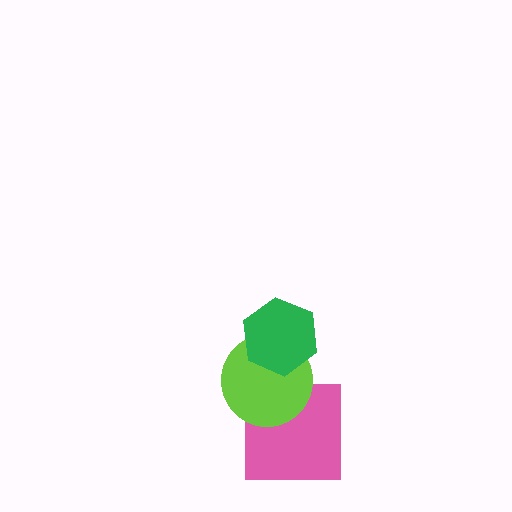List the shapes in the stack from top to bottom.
From top to bottom: the green hexagon, the lime circle, the pink square.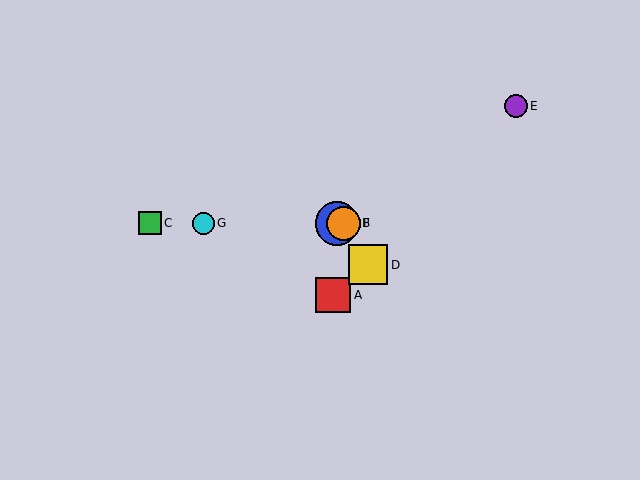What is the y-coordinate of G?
Object G is at y≈223.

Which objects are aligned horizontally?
Objects B, C, F, G are aligned horizontally.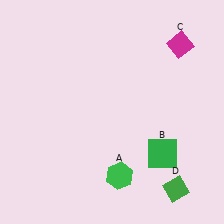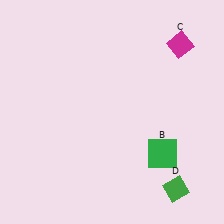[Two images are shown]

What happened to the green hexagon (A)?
The green hexagon (A) was removed in Image 2. It was in the bottom-right area of Image 1.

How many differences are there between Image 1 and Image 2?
There is 1 difference between the two images.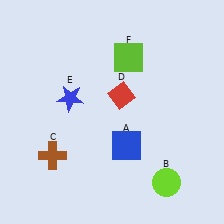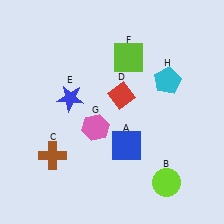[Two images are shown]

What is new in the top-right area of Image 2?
A cyan pentagon (H) was added in the top-right area of Image 2.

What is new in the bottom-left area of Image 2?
A pink hexagon (G) was added in the bottom-left area of Image 2.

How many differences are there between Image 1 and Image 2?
There are 2 differences between the two images.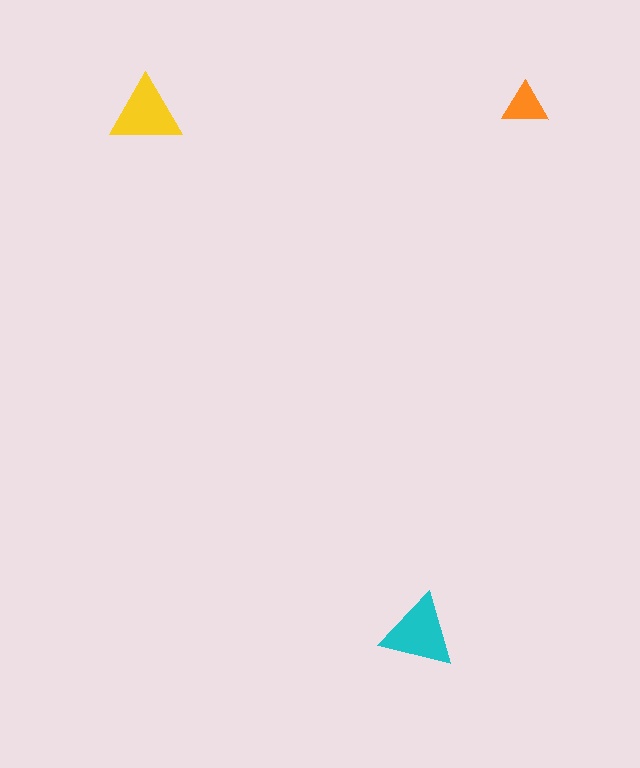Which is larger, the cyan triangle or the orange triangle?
The cyan one.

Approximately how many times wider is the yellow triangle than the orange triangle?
About 1.5 times wider.